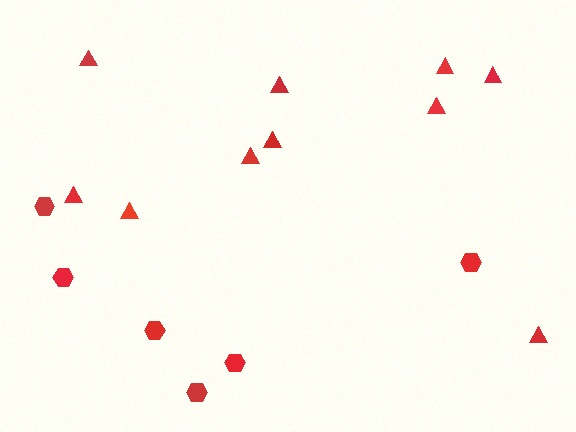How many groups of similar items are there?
There are 2 groups: one group of triangles (10) and one group of hexagons (6).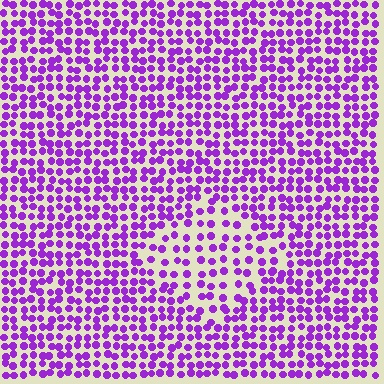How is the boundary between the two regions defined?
The boundary is defined by a change in element density (approximately 1.7x ratio). All elements are the same color, size, and shape.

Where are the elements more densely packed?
The elements are more densely packed outside the diamond boundary.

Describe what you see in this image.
The image contains small purple elements arranged at two different densities. A diamond-shaped region is visible where the elements are less densely packed than the surrounding area.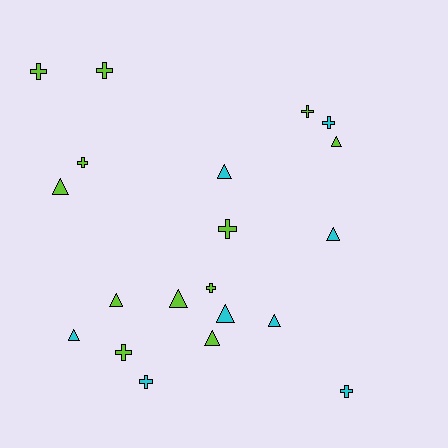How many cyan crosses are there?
There are 3 cyan crosses.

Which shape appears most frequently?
Triangle, with 10 objects.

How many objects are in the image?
There are 20 objects.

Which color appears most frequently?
Lime, with 12 objects.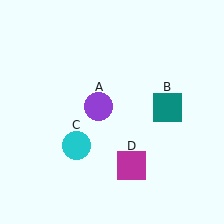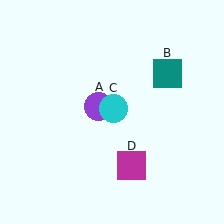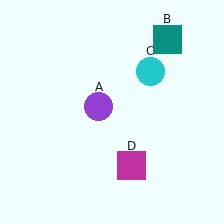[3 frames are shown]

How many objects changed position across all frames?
2 objects changed position: teal square (object B), cyan circle (object C).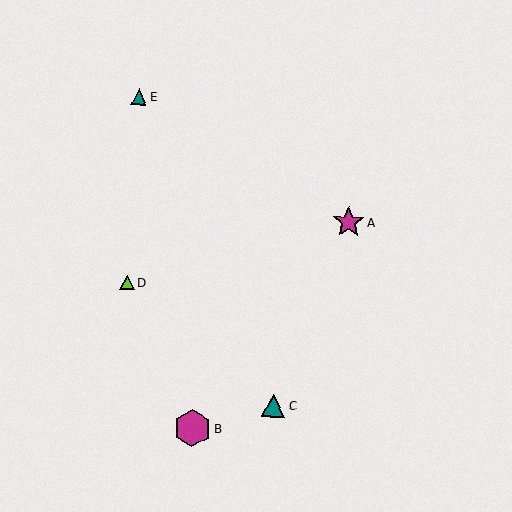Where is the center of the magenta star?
The center of the magenta star is at (349, 222).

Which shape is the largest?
The magenta hexagon (labeled B) is the largest.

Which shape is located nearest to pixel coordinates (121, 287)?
The lime triangle (labeled D) at (127, 283) is nearest to that location.